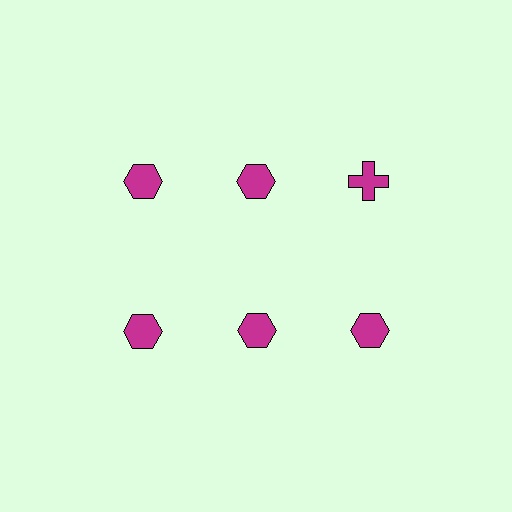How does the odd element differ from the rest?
It has a different shape: cross instead of hexagon.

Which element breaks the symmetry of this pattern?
The magenta cross in the top row, center column breaks the symmetry. All other shapes are magenta hexagons.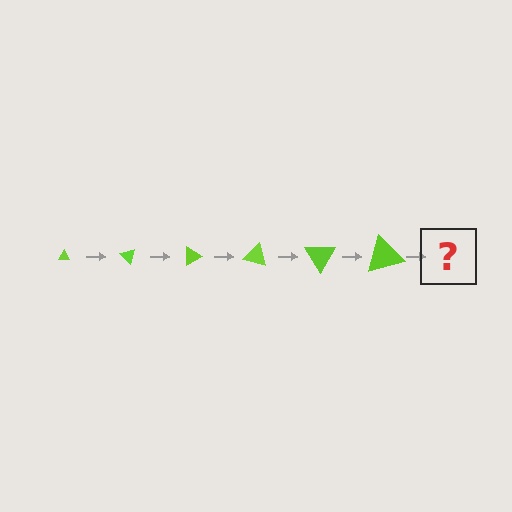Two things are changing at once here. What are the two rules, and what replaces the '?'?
The two rules are that the triangle grows larger each step and it rotates 45 degrees each step. The '?' should be a triangle, larger than the previous one and rotated 270 degrees from the start.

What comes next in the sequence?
The next element should be a triangle, larger than the previous one and rotated 270 degrees from the start.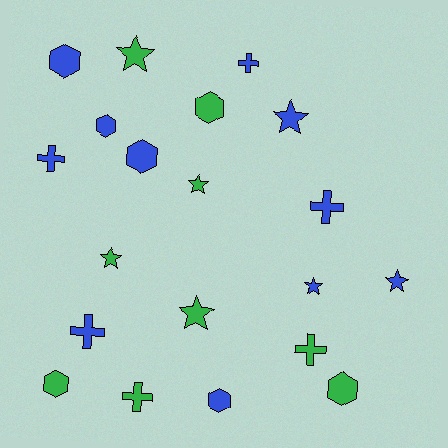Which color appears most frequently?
Blue, with 11 objects.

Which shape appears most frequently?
Hexagon, with 7 objects.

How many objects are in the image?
There are 20 objects.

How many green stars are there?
There are 4 green stars.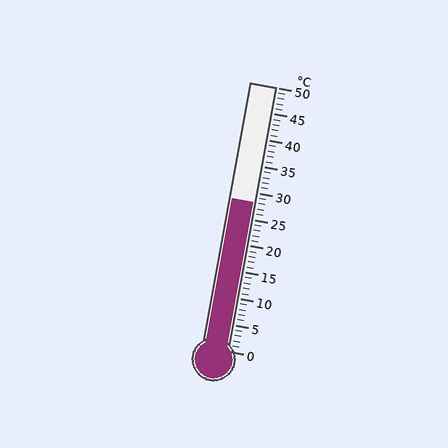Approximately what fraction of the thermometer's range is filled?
The thermometer is filled to approximately 55% of its range.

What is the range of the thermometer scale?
The thermometer scale ranges from 0°C to 50°C.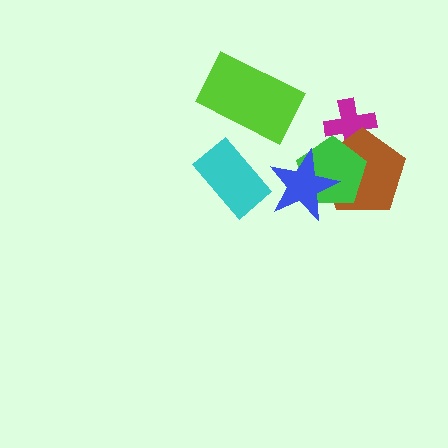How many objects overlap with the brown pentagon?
3 objects overlap with the brown pentagon.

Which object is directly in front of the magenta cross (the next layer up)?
The brown pentagon is directly in front of the magenta cross.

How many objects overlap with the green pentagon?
3 objects overlap with the green pentagon.